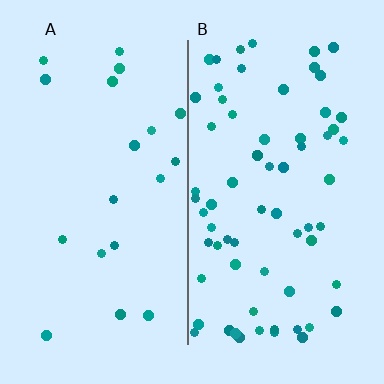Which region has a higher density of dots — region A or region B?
B (the right).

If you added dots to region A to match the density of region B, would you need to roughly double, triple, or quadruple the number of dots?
Approximately triple.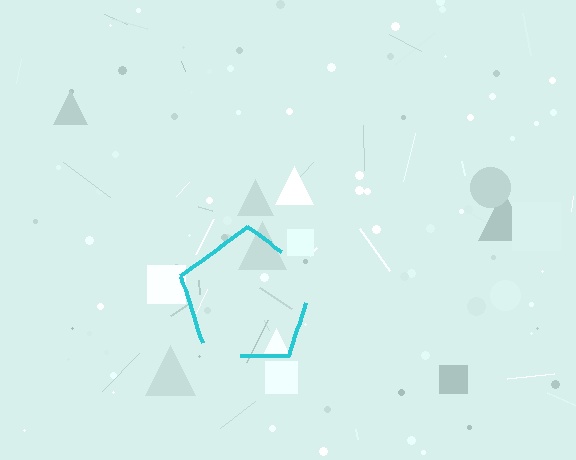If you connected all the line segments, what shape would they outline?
They would outline a pentagon.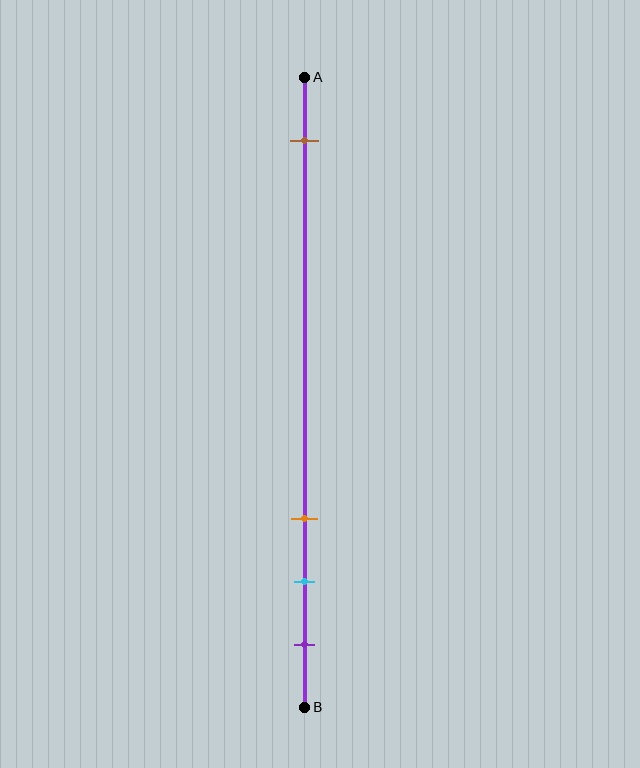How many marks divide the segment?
There are 4 marks dividing the segment.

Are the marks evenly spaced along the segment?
No, the marks are not evenly spaced.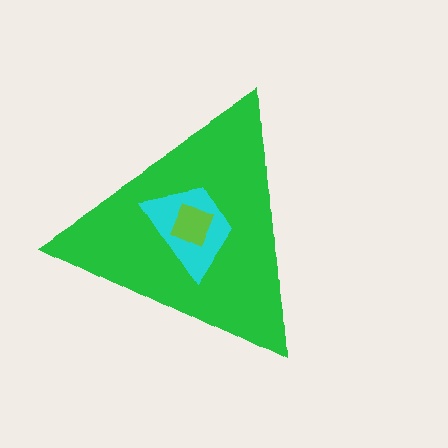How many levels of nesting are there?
3.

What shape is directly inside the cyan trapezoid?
The lime square.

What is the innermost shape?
The lime square.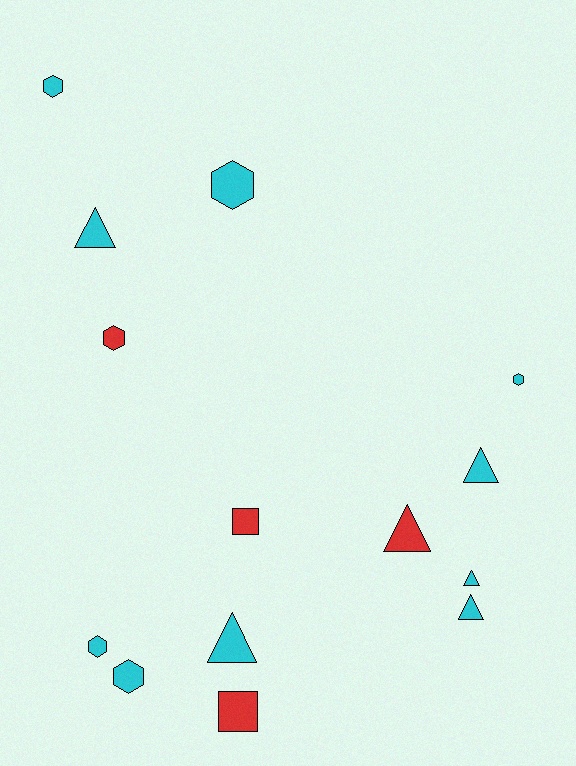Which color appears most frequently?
Cyan, with 10 objects.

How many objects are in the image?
There are 14 objects.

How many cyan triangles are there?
There are 5 cyan triangles.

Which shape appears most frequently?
Triangle, with 6 objects.